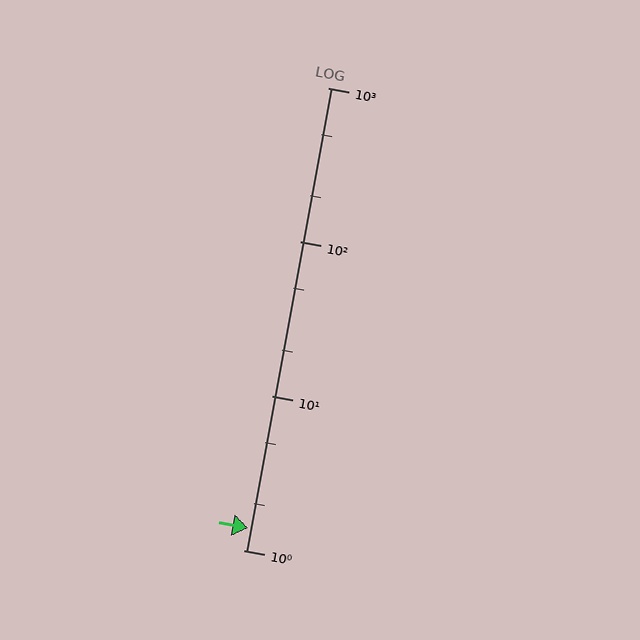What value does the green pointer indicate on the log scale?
The pointer indicates approximately 1.4.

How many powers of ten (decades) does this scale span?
The scale spans 3 decades, from 1 to 1000.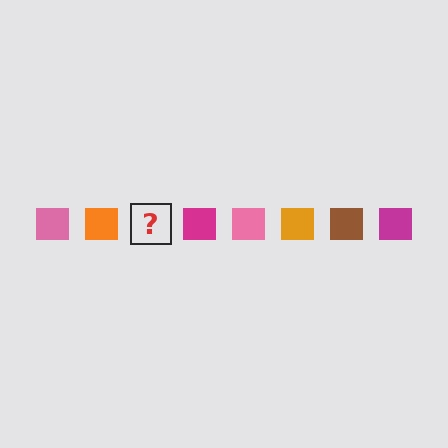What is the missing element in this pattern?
The missing element is a brown square.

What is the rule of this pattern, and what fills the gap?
The rule is that the pattern cycles through pink, orange, brown, magenta squares. The gap should be filled with a brown square.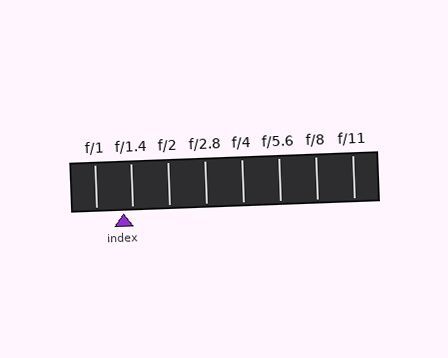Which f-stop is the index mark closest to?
The index mark is closest to f/1.4.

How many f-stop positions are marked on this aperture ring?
There are 8 f-stop positions marked.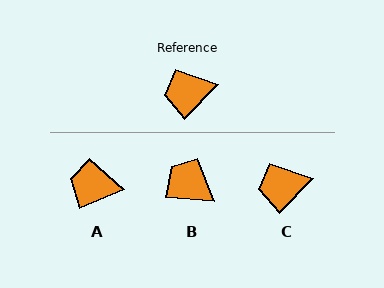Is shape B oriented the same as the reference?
No, it is off by about 50 degrees.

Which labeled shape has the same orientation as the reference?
C.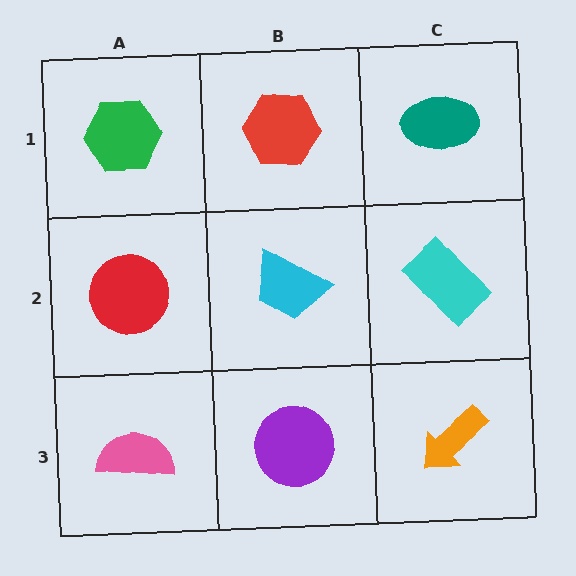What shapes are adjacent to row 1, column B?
A cyan trapezoid (row 2, column B), a green hexagon (row 1, column A), a teal ellipse (row 1, column C).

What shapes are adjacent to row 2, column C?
A teal ellipse (row 1, column C), an orange arrow (row 3, column C), a cyan trapezoid (row 2, column B).